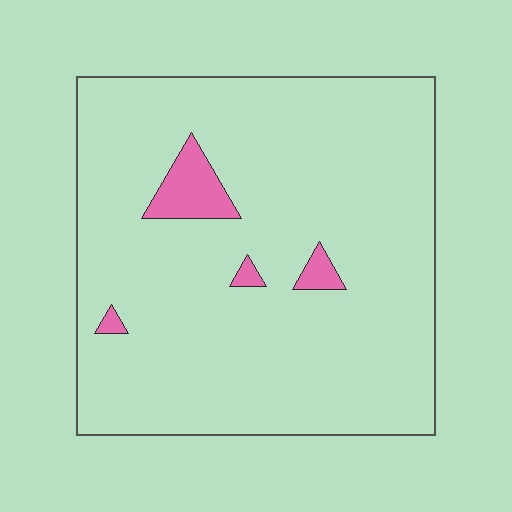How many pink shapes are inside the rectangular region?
4.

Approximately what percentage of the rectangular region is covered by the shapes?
Approximately 5%.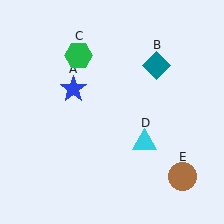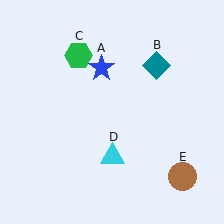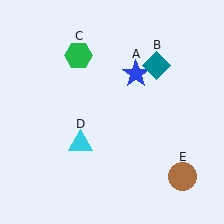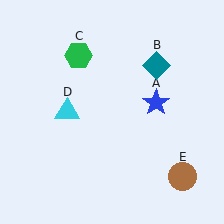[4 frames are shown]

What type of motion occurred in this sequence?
The blue star (object A), cyan triangle (object D) rotated clockwise around the center of the scene.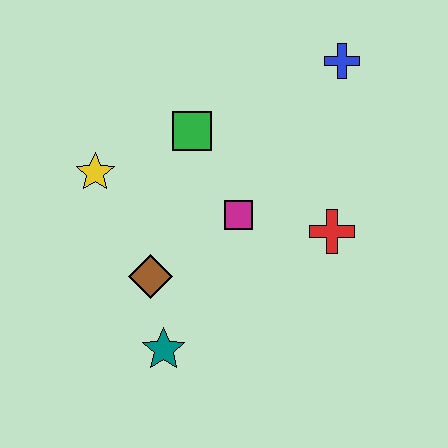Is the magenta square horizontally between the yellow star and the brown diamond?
No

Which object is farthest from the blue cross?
The teal star is farthest from the blue cross.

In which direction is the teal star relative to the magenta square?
The teal star is below the magenta square.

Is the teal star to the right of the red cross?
No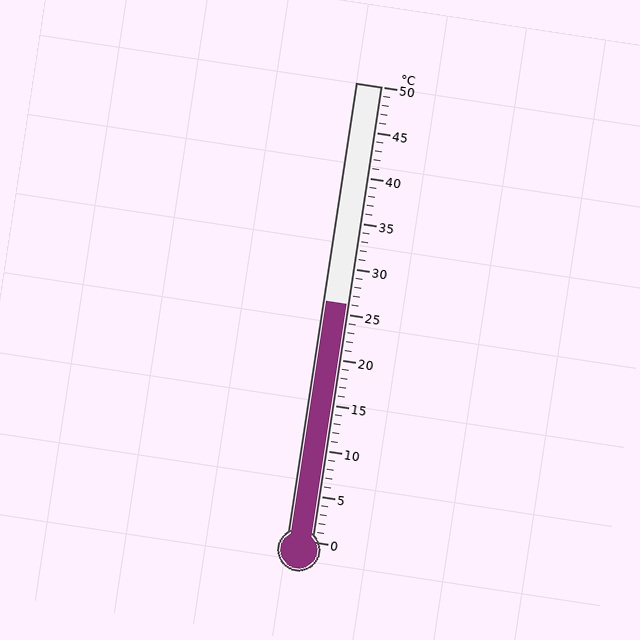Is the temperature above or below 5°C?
The temperature is above 5°C.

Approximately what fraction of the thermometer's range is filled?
The thermometer is filled to approximately 50% of its range.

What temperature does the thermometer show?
The thermometer shows approximately 26°C.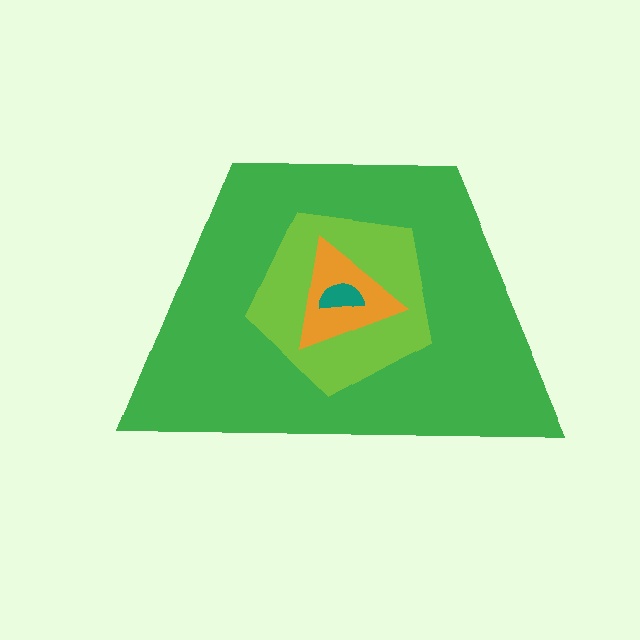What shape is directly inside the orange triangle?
The teal semicircle.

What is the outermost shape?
The green trapezoid.